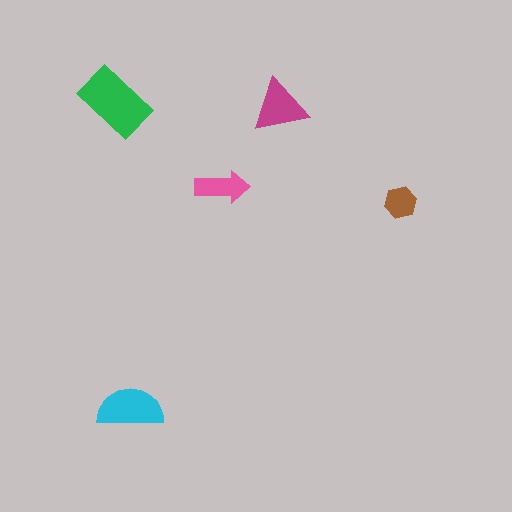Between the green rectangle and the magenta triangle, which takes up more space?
The green rectangle.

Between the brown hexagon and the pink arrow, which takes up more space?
The pink arrow.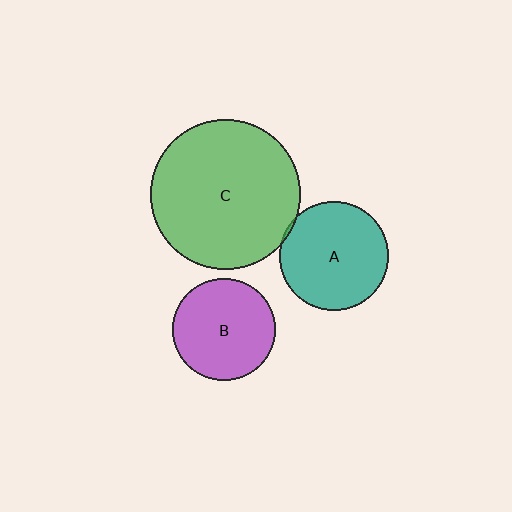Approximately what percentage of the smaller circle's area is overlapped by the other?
Approximately 5%.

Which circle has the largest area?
Circle C (green).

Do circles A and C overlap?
Yes.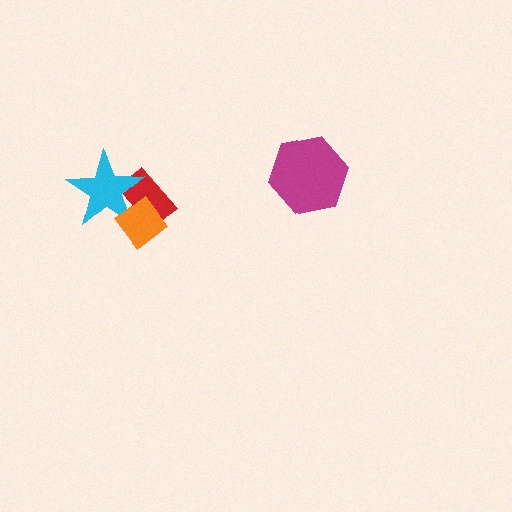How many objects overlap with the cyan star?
2 objects overlap with the cyan star.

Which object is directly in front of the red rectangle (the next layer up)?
The cyan star is directly in front of the red rectangle.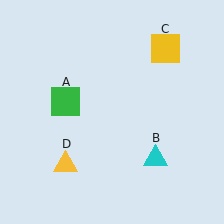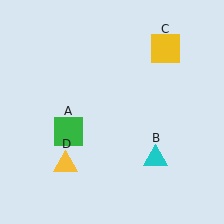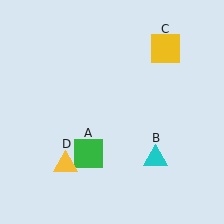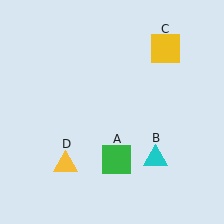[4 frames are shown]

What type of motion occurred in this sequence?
The green square (object A) rotated counterclockwise around the center of the scene.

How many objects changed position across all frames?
1 object changed position: green square (object A).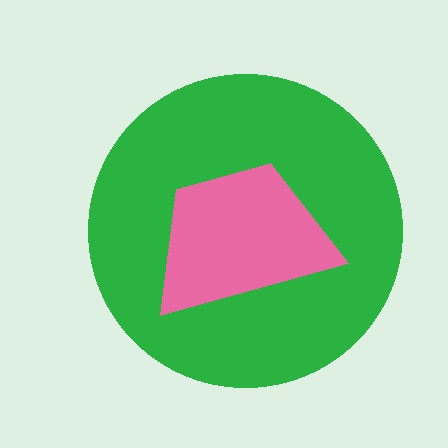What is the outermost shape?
The green circle.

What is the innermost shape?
The pink trapezoid.